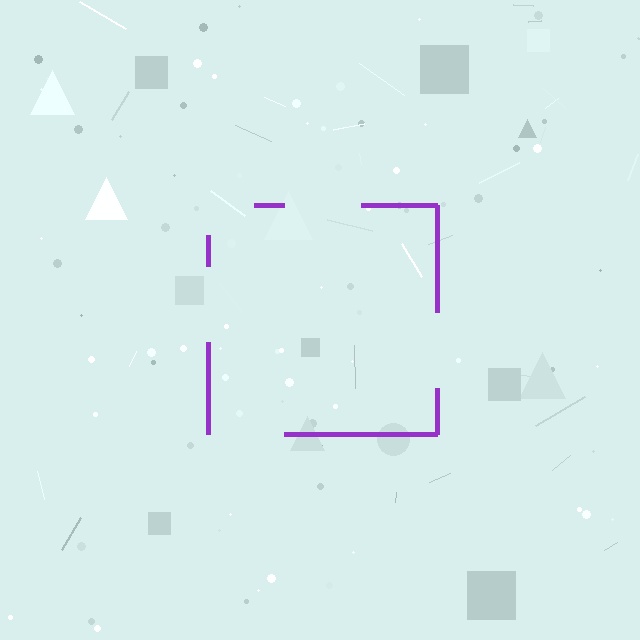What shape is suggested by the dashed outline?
The dashed outline suggests a square.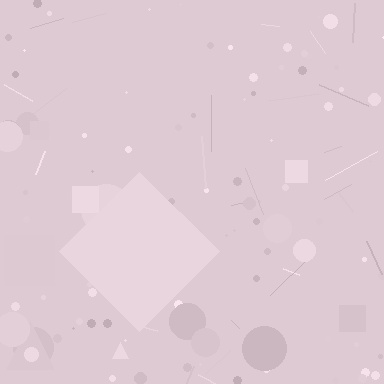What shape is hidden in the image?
A diamond is hidden in the image.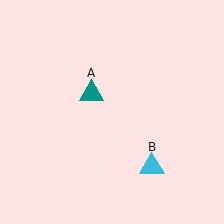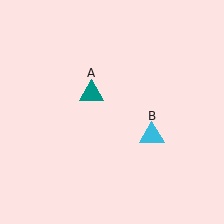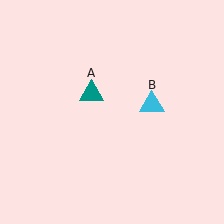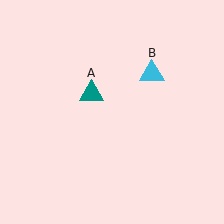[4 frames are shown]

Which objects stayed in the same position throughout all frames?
Teal triangle (object A) remained stationary.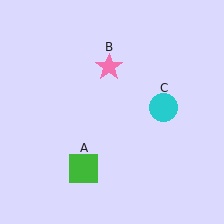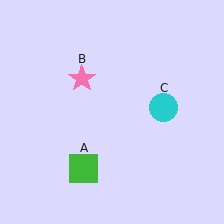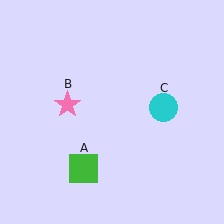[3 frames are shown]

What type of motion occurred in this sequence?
The pink star (object B) rotated counterclockwise around the center of the scene.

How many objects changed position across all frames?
1 object changed position: pink star (object B).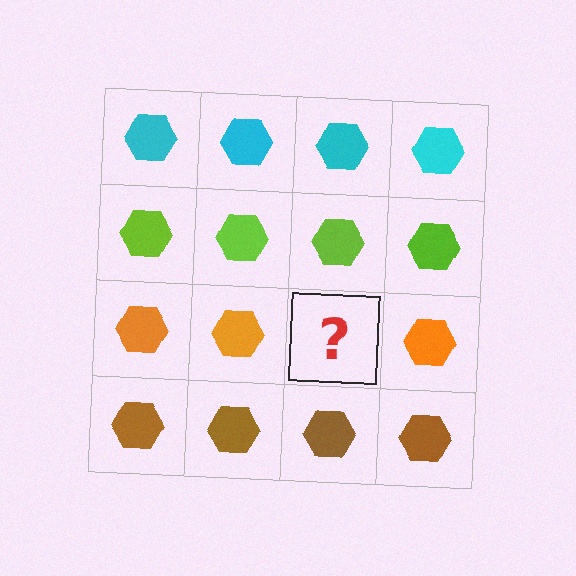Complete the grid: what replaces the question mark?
The question mark should be replaced with an orange hexagon.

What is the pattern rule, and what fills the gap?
The rule is that each row has a consistent color. The gap should be filled with an orange hexagon.